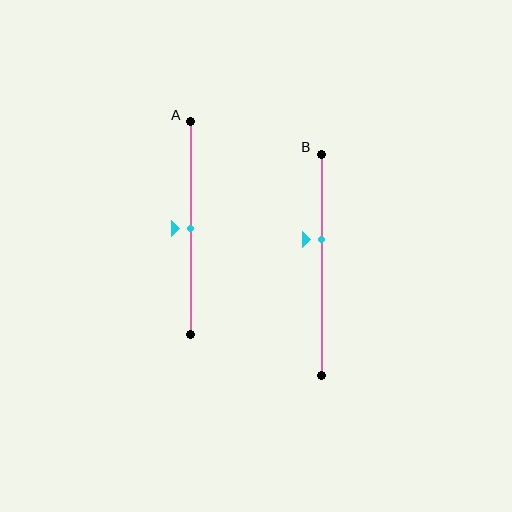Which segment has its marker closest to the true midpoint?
Segment A has its marker closest to the true midpoint.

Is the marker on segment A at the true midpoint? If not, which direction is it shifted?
Yes, the marker on segment A is at the true midpoint.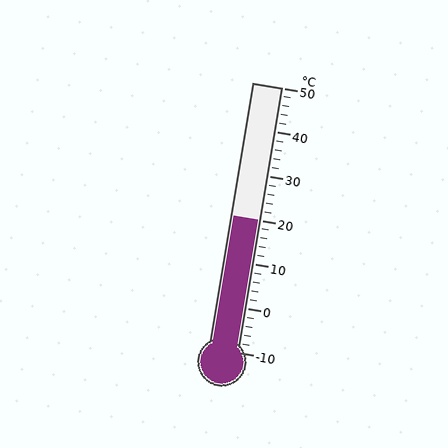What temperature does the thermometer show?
The thermometer shows approximately 20°C.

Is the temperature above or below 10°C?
The temperature is above 10°C.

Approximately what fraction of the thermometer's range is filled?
The thermometer is filled to approximately 50% of its range.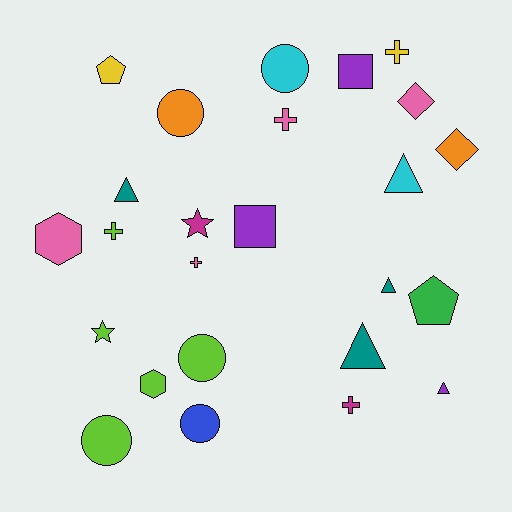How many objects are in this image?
There are 25 objects.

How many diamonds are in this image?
There are 2 diamonds.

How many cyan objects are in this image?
There are 2 cyan objects.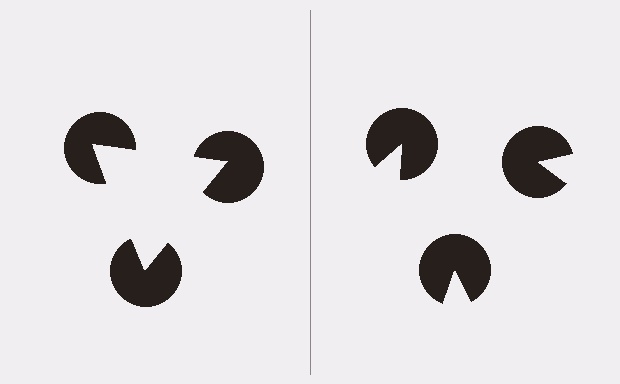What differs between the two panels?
The pac-man discs are positioned identically on both sides; only the wedge orientations differ. On the left they align to a triangle; on the right they are misaligned.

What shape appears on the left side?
An illusory triangle.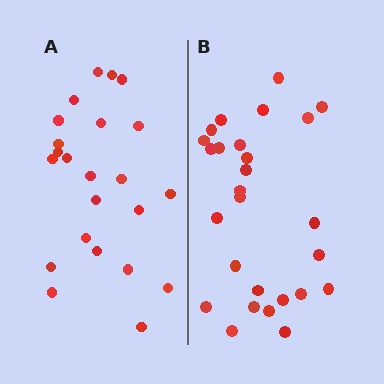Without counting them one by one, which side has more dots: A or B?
Region B (the right region) has more dots.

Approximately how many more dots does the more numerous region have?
Region B has about 4 more dots than region A.